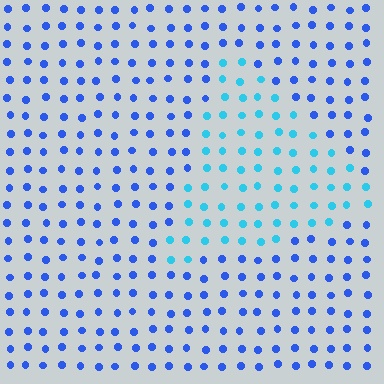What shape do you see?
I see a triangle.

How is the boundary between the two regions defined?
The boundary is defined purely by a slight shift in hue (about 36 degrees). Spacing, size, and orientation are identical on both sides.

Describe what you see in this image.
The image is filled with small blue elements in a uniform arrangement. A triangle-shaped region is visible where the elements are tinted to a slightly different hue, forming a subtle color boundary.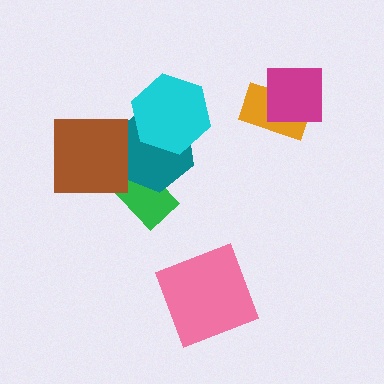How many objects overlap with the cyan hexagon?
1 object overlaps with the cyan hexagon.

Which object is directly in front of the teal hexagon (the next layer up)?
The brown square is directly in front of the teal hexagon.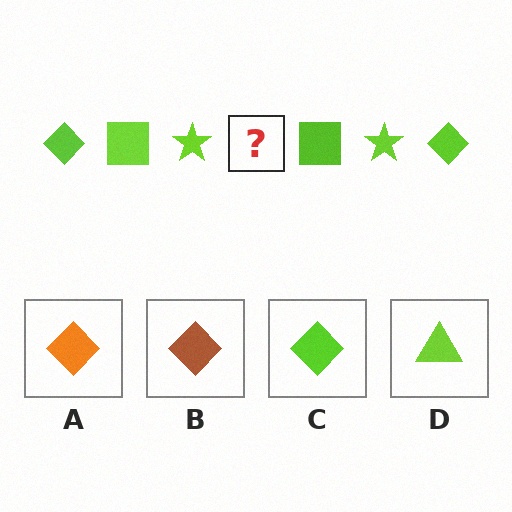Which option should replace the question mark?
Option C.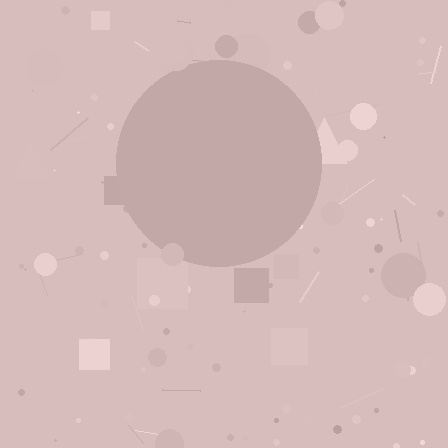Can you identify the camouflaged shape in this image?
The camouflaged shape is a circle.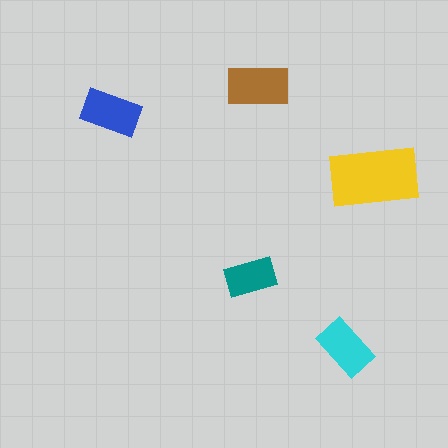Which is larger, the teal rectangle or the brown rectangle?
The brown one.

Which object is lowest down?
The cyan rectangle is bottommost.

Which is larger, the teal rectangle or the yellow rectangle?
The yellow one.